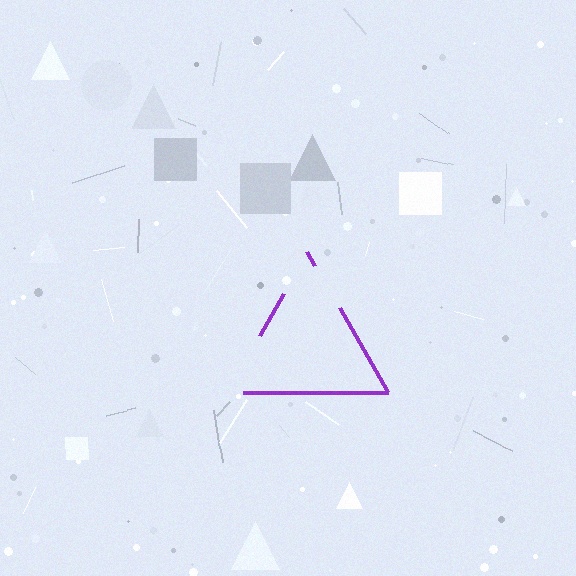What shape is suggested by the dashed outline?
The dashed outline suggests a triangle.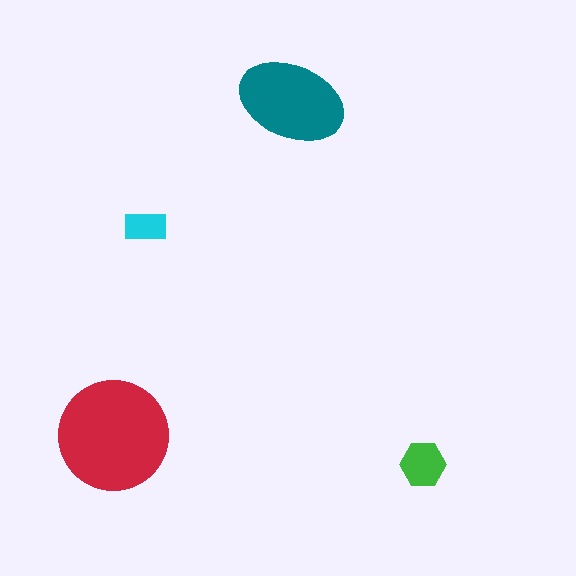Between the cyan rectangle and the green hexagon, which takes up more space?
The green hexagon.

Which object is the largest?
The red circle.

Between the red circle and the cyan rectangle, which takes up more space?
The red circle.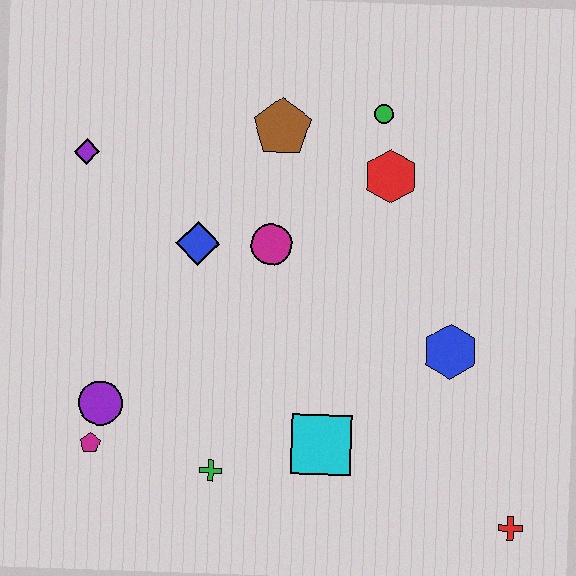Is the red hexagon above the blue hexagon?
Yes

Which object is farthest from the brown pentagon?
The red cross is farthest from the brown pentagon.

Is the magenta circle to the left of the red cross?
Yes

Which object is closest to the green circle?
The red hexagon is closest to the green circle.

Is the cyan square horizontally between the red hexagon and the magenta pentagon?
Yes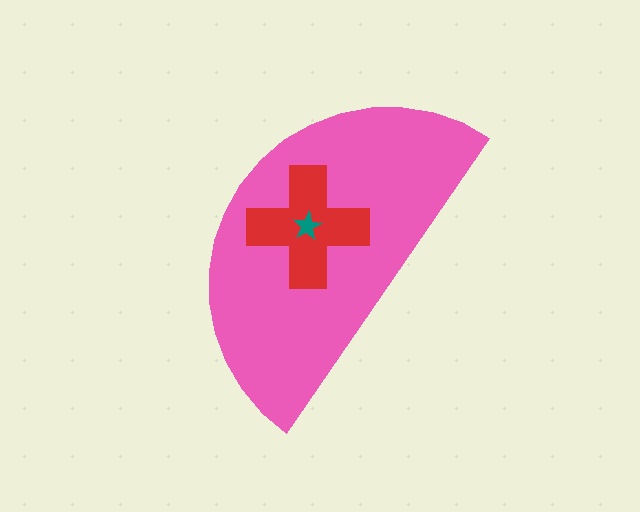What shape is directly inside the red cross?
The teal star.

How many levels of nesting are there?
3.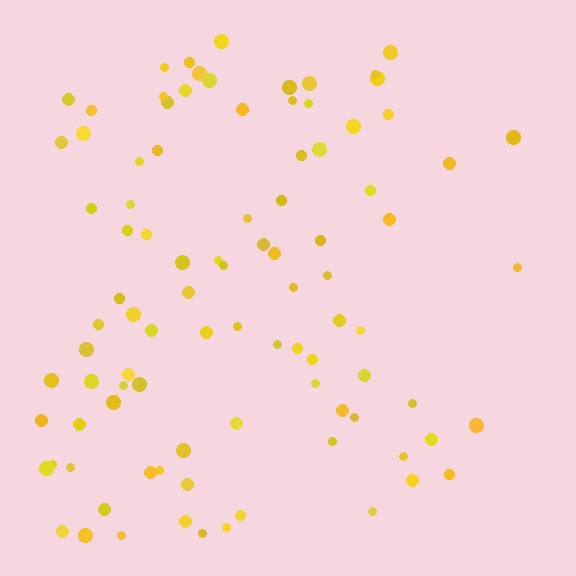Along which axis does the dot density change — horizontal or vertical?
Horizontal.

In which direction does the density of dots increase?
From right to left, with the left side densest.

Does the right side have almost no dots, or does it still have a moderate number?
Still a moderate number, just noticeably fewer than the left.